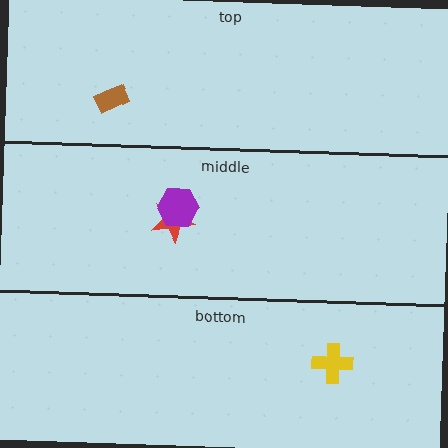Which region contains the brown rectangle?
The top region.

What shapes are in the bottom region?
The yellow cross.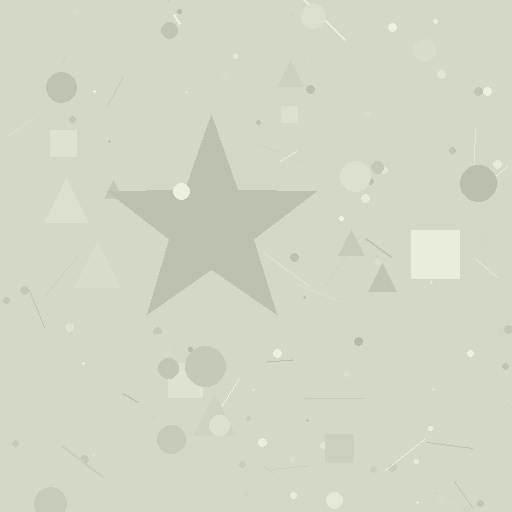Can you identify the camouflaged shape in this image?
The camouflaged shape is a star.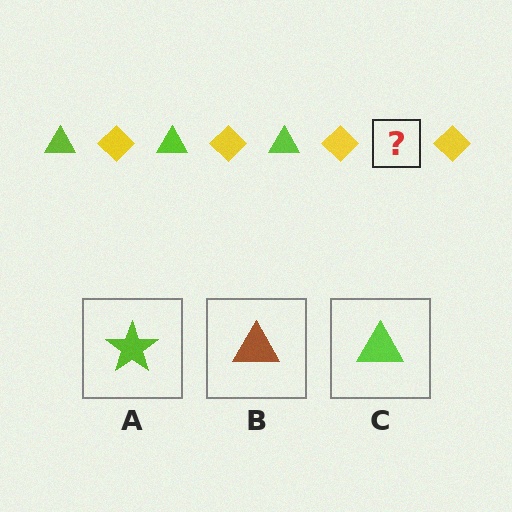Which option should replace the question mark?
Option C.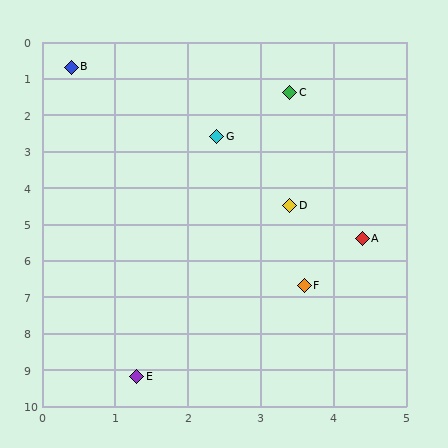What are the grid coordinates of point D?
Point D is at approximately (3.4, 4.5).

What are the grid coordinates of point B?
Point B is at approximately (0.4, 0.7).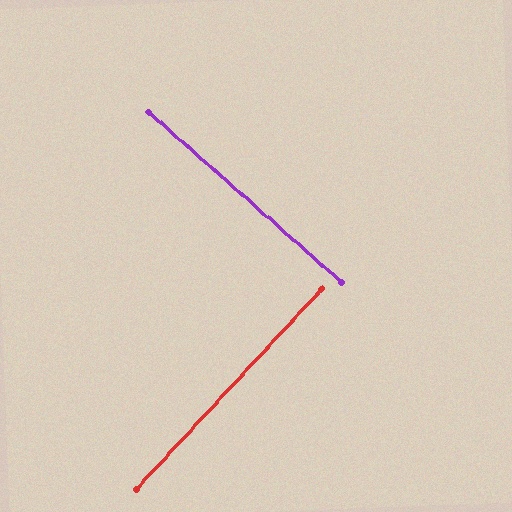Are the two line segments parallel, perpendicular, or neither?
Perpendicular — they meet at approximately 89°.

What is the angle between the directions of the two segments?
Approximately 89 degrees.